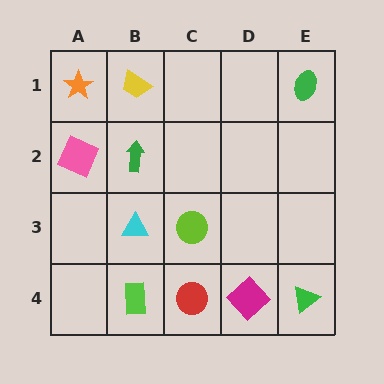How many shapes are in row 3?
2 shapes.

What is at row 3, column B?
A cyan triangle.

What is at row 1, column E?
A green ellipse.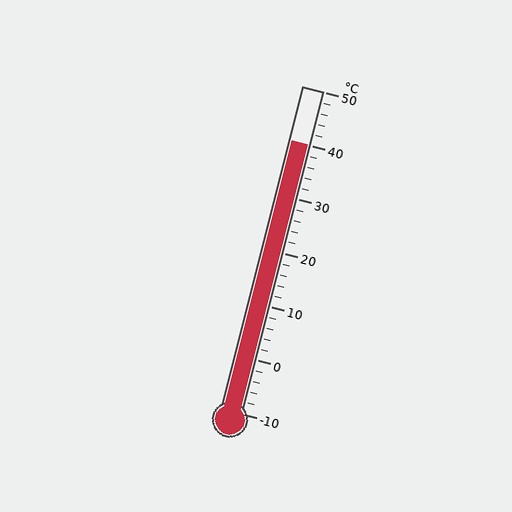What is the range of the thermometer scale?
The thermometer scale ranges from -10°C to 50°C.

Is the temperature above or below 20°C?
The temperature is above 20°C.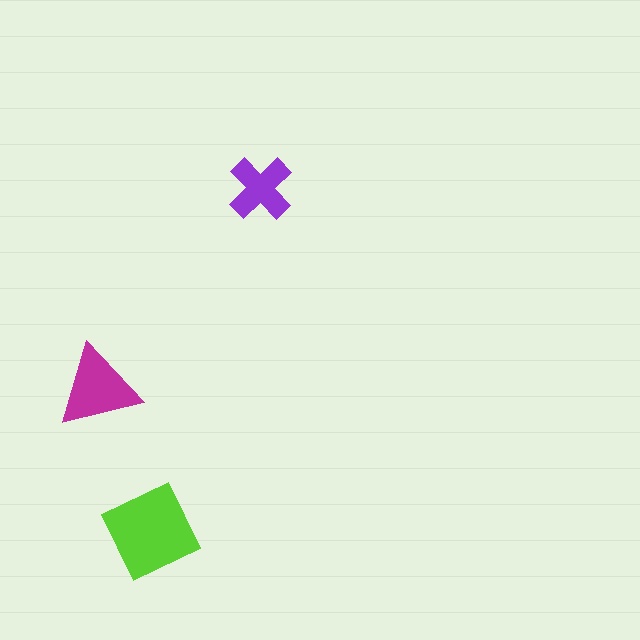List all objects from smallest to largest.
The purple cross, the magenta triangle, the lime diamond.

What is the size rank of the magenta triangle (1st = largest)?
2nd.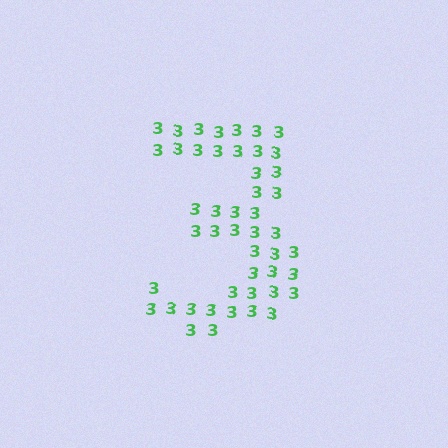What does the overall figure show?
The overall figure shows the digit 3.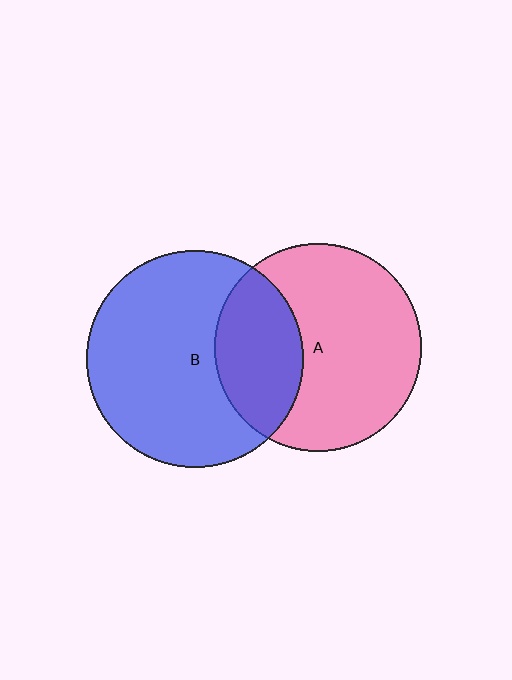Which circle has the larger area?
Circle B (blue).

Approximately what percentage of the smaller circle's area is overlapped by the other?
Approximately 30%.